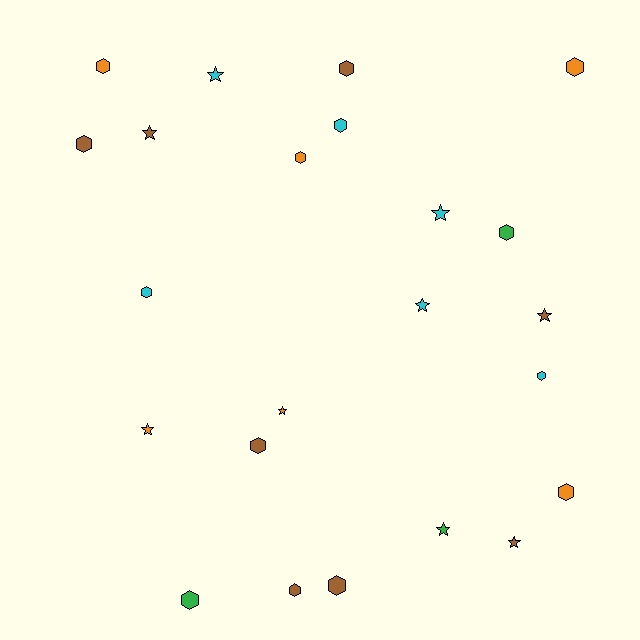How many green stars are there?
There is 1 green star.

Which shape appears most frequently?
Hexagon, with 14 objects.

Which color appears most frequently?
Brown, with 8 objects.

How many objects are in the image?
There are 23 objects.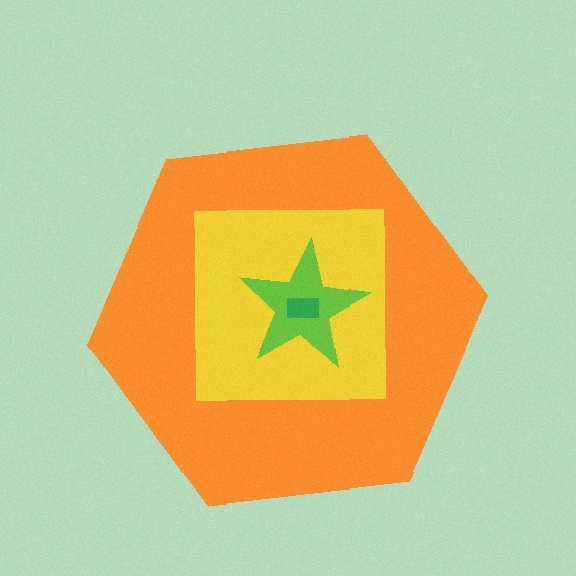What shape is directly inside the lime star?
The green rectangle.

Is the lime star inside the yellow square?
Yes.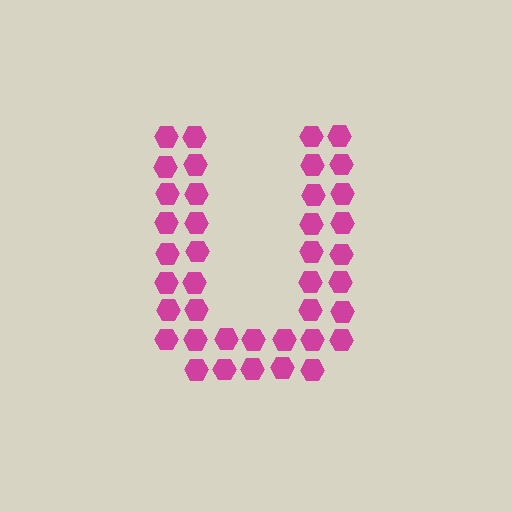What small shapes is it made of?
It is made of small hexagons.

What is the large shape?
The large shape is the letter U.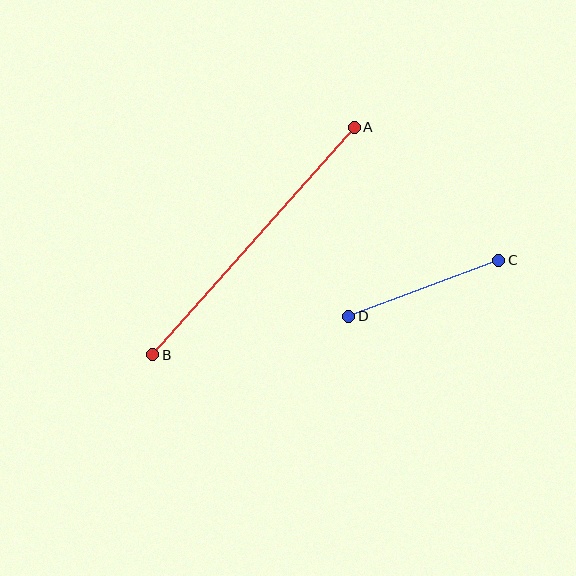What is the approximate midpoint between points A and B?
The midpoint is at approximately (253, 241) pixels.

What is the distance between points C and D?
The distance is approximately 160 pixels.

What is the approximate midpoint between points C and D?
The midpoint is at approximately (424, 288) pixels.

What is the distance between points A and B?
The distance is approximately 304 pixels.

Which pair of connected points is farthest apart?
Points A and B are farthest apart.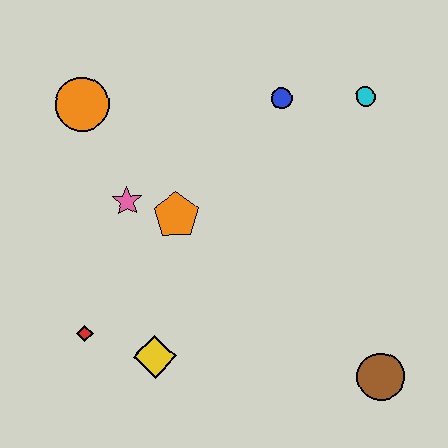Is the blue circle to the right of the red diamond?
Yes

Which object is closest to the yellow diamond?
The red diamond is closest to the yellow diamond.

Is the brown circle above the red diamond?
No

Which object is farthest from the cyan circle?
The red diamond is farthest from the cyan circle.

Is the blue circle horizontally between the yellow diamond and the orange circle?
No